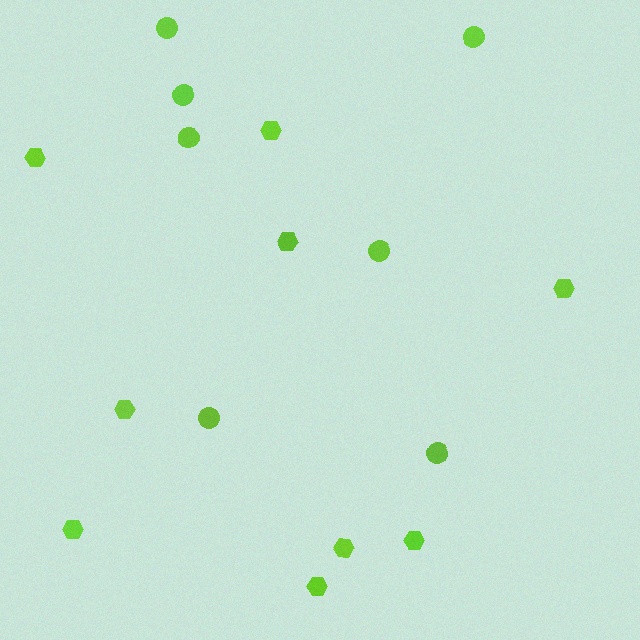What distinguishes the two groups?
There are 2 groups: one group of hexagons (9) and one group of circles (7).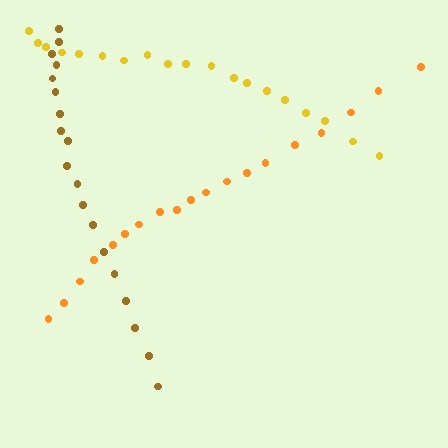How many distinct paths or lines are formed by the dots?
There are 3 distinct paths.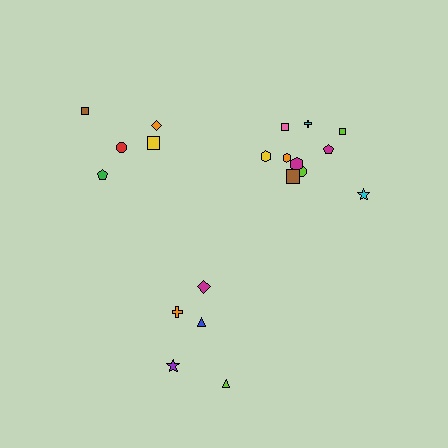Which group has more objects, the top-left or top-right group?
The top-right group.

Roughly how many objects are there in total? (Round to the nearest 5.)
Roughly 20 objects in total.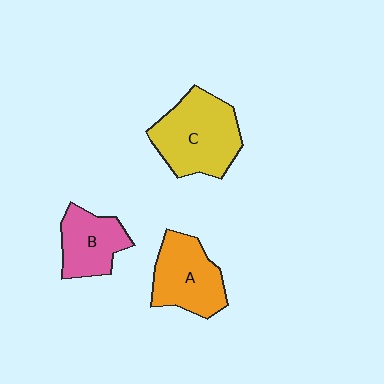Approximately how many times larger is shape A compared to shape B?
Approximately 1.2 times.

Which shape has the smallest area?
Shape B (pink).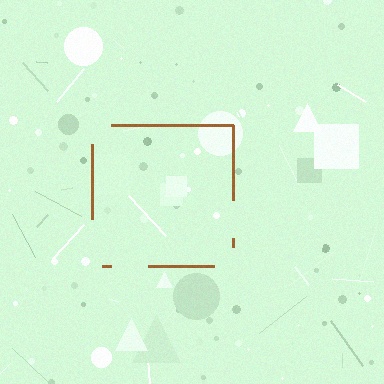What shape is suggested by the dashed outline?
The dashed outline suggests a square.